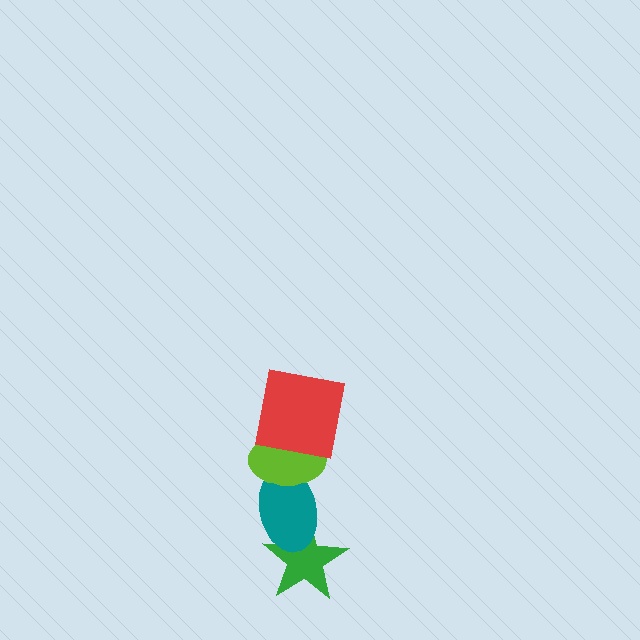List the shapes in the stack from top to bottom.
From top to bottom: the red square, the lime ellipse, the teal ellipse, the green star.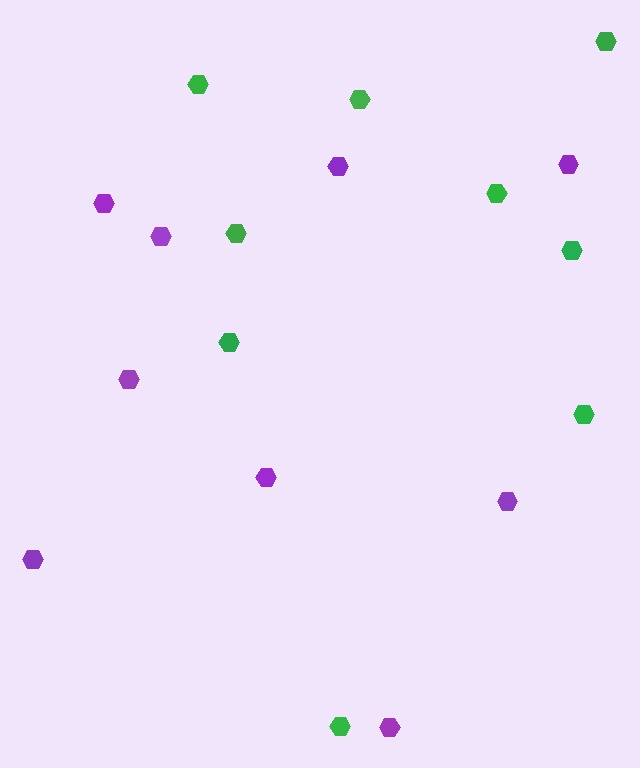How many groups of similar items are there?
There are 2 groups: one group of green hexagons (9) and one group of purple hexagons (9).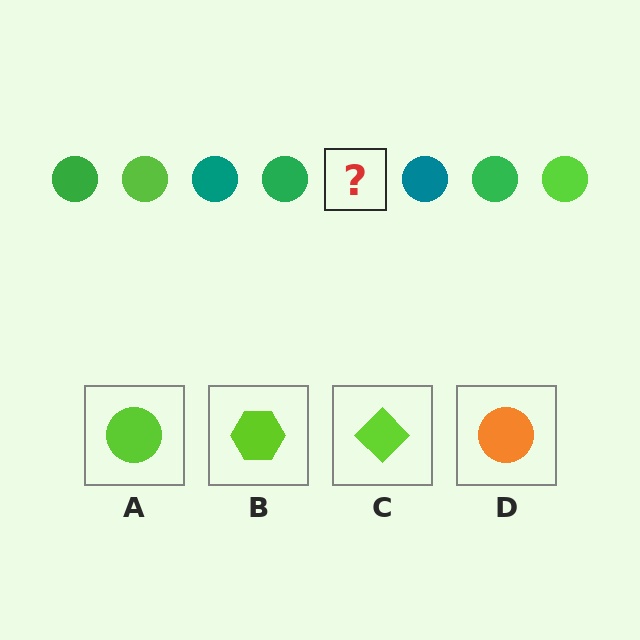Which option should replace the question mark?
Option A.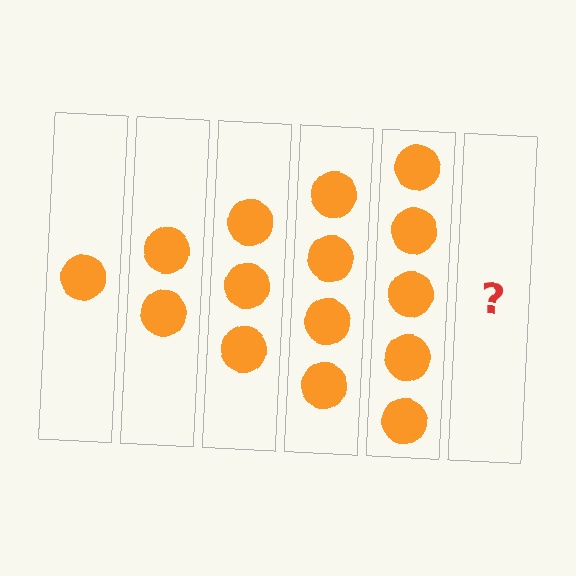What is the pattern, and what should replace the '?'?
The pattern is that each step adds one more circle. The '?' should be 6 circles.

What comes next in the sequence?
The next element should be 6 circles.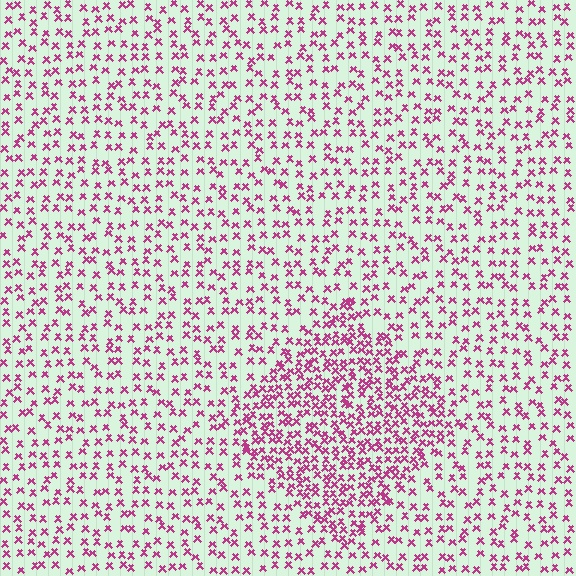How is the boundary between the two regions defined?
The boundary is defined by a change in element density (approximately 2.0x ratio). All elements are the same color, size, and shape.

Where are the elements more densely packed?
The elements are more densely packed inside the diamond boundary.